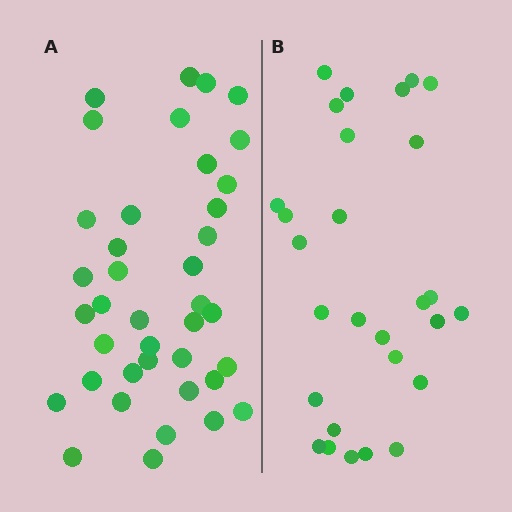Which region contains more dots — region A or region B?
Region A (the left region) has more dots.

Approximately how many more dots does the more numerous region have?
Region A has roughly 12 or so more dots than region B.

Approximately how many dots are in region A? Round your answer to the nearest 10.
About 40 dots. (The exact count is 39, which rounds to 40.)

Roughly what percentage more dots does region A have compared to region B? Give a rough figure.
About 40% more.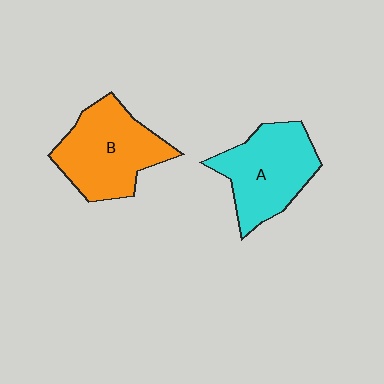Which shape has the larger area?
Shape B (orange).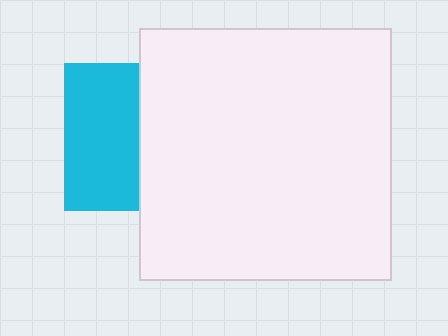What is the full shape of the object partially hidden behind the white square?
The partially hidden object is a cyan square.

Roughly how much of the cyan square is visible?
About half of it is visible (roughly 51%).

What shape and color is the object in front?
The object in front is a white square.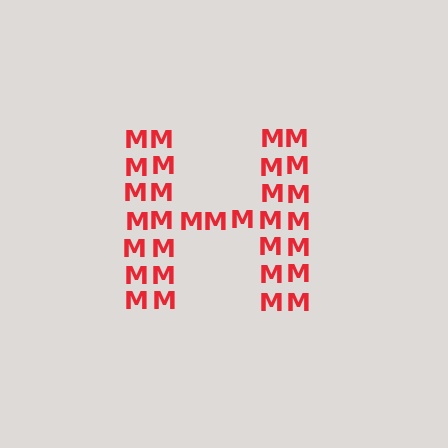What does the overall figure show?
The overall figure shows the letter H.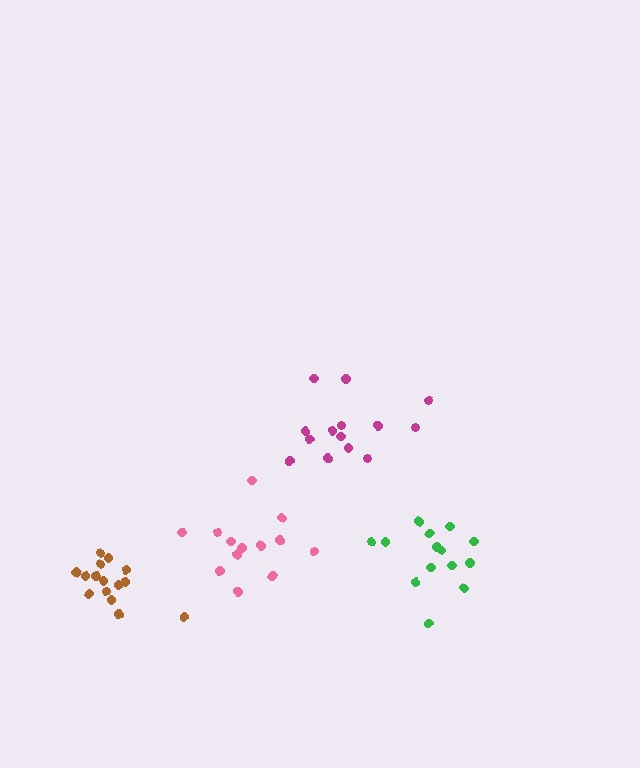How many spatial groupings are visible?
There are 4 spatial groupings.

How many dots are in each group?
Group 1: 13 dots, Group 2: 14 dots, Group 3: 14 dots, Group 4: 15 dots (56 total).